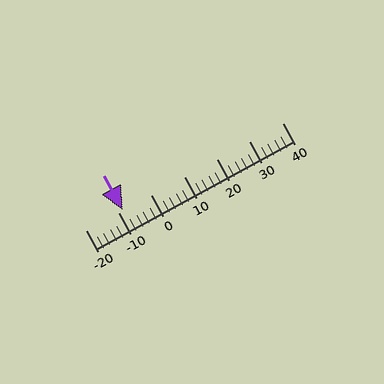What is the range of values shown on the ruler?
The ruler shows values from -20 to 40.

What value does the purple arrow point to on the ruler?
The purple arrow points to approximately -9.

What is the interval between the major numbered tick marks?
The major tick marks are spaced 10 units apart.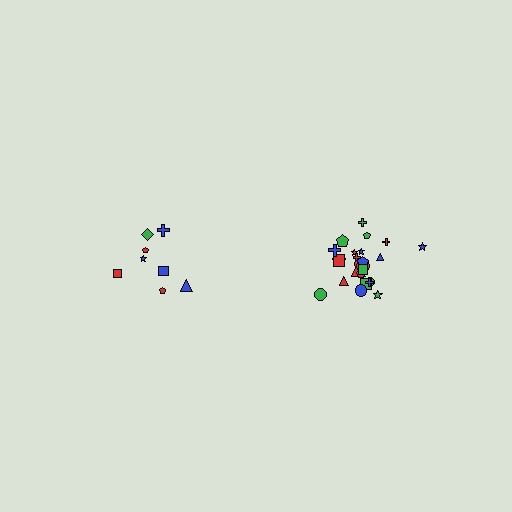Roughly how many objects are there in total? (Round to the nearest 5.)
Roughly 35 objects in total.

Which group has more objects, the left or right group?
The right group.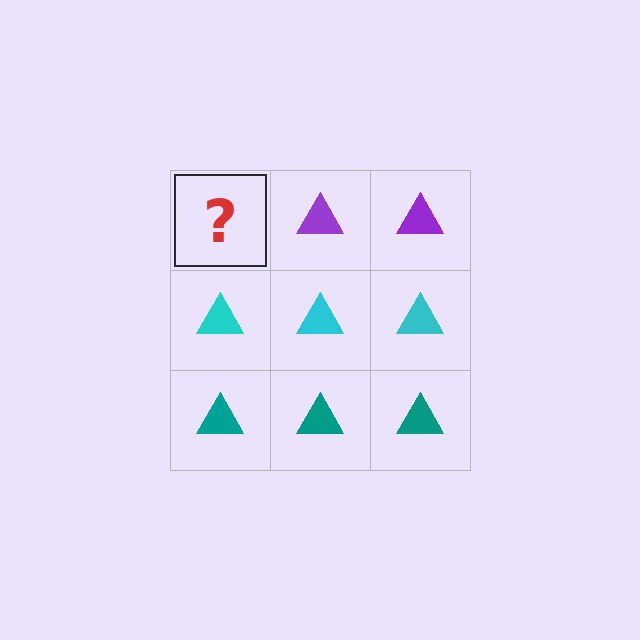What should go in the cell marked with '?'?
The missing cell should contain a purple triangle.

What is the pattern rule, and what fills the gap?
The rule is that each row has a consistent color. The gap should be filled with a purple triangle.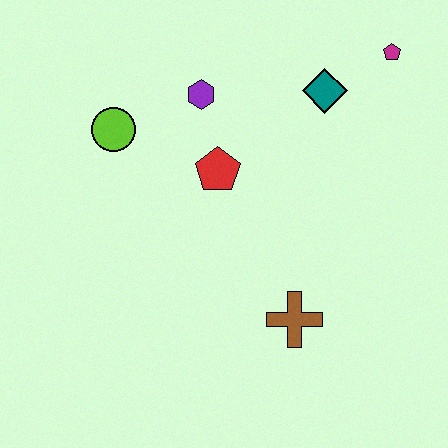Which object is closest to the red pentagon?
The purple hexagon is closest to the red pentagon.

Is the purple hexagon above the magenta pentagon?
No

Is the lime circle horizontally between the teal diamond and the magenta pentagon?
No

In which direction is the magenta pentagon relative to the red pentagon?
The magenta pentagon is to the right of the red pentagon.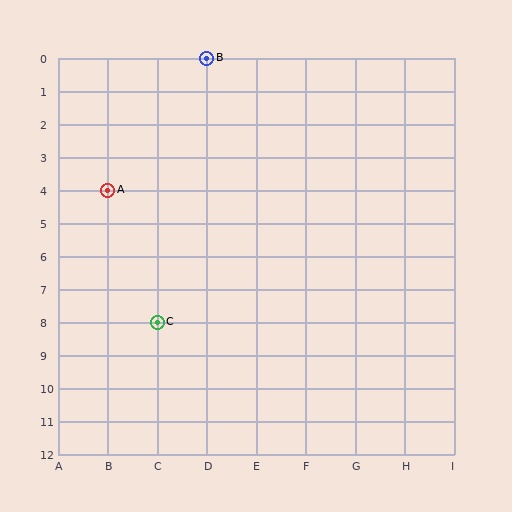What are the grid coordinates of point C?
Point C is at grid coordinates (C, 8).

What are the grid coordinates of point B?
Point B is at grid coordinates (D, 0).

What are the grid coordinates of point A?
Point A is at grid coordinates (B, 4).